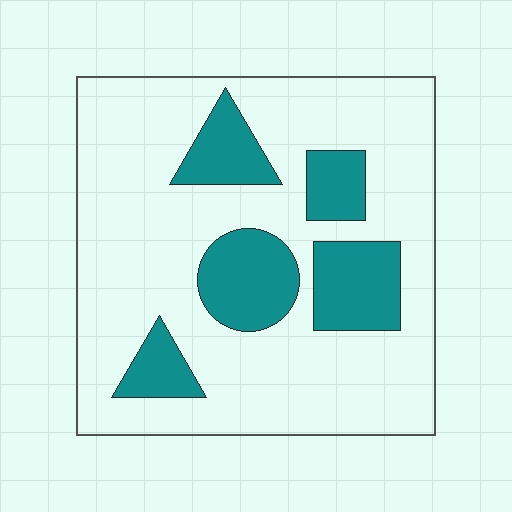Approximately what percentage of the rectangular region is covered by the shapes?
Approximately 25%.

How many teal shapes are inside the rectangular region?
5.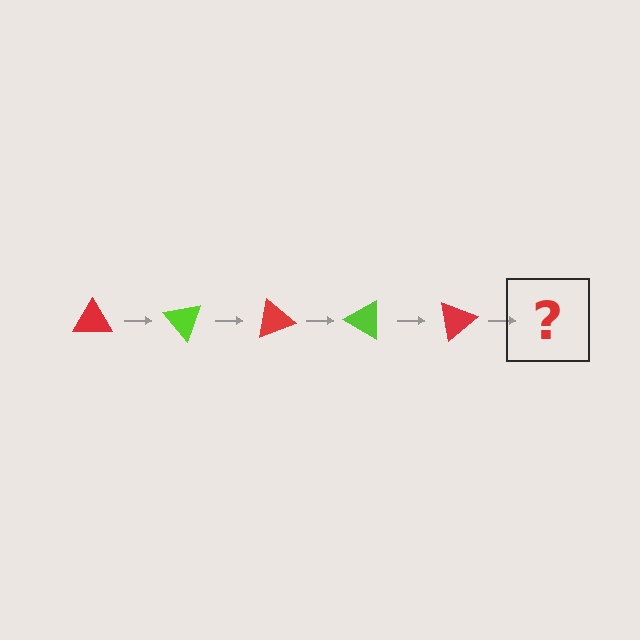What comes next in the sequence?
The next element should be a lime triangle, rotated 250 degrees from the start.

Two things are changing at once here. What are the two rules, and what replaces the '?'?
The two rules are that it rotates 50 degrees each step and the color cycles through red and lime. The '?' should be a lime triangle, rotated 250 degrees from the start.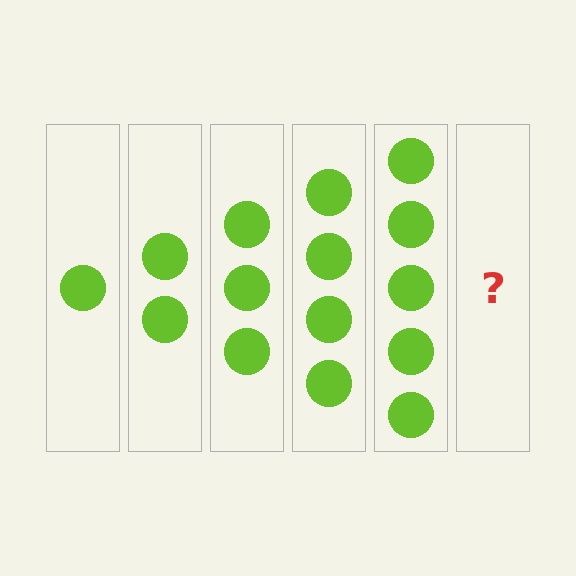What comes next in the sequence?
The next element should be 6 circles.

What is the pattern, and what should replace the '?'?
The pattern is that each step adds one more circle. The '?' should be 6 circles.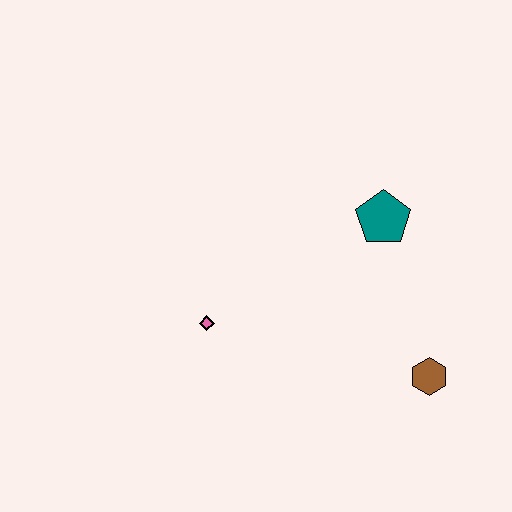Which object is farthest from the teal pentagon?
The pink diamond is farthest from the teal pentagon.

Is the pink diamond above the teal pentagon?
No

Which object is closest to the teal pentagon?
The brown hexagon is closest to the teal pentagon.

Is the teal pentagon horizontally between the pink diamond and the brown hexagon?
Yes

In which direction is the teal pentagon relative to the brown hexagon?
The teal pentagon is above the brown hexagon.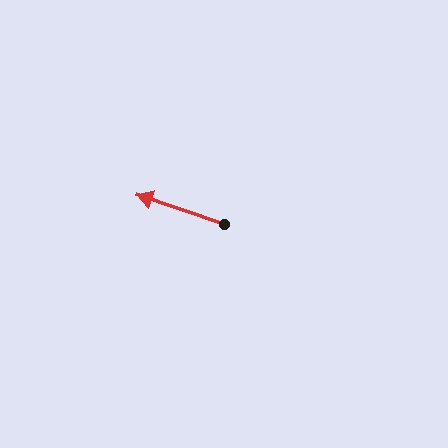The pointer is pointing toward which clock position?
Roughly 10 o'clock.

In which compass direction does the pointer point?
West.